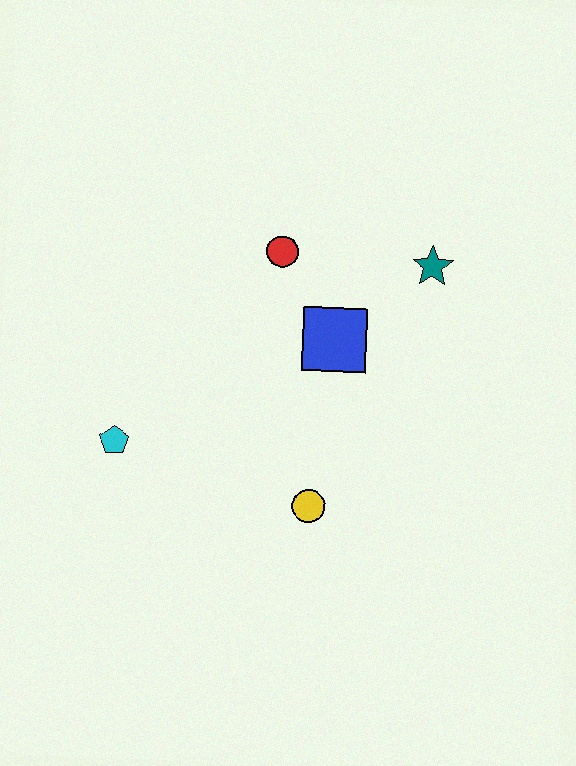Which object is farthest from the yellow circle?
The teal star is farthest from the yellow circle.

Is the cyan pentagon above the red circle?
No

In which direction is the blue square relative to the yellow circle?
The blue square is above the yellow circle.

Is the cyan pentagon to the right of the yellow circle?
No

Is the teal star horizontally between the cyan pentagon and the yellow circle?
No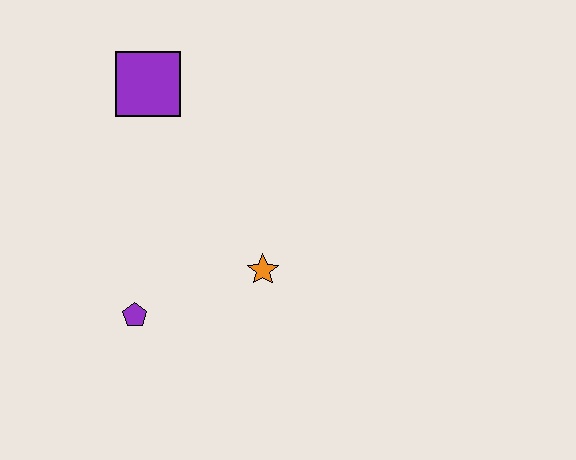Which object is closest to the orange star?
The purple pentagon is closest to the orange star.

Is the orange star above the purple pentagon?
Yes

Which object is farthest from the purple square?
The purple pentagon is farthest from the purple square.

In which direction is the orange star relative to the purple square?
The orange star is below the purple square.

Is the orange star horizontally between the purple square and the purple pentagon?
No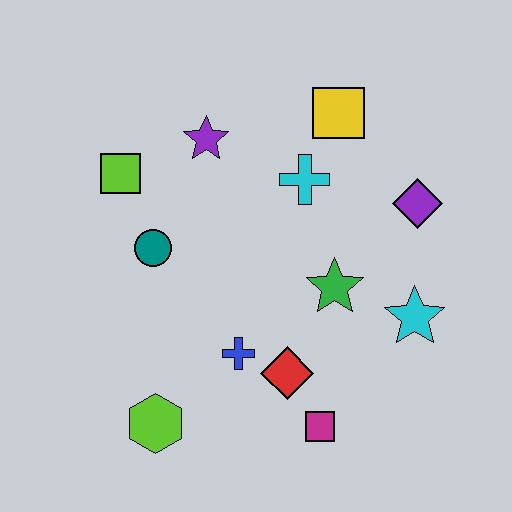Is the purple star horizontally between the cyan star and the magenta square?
No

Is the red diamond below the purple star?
Yes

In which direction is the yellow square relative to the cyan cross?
The yellow square is above the cyan cross.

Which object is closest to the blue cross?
The red diamond is closest to the blue cross.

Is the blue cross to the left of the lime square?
No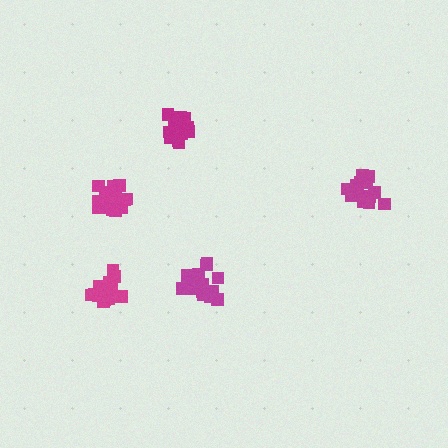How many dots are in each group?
Group 1: 15 dots, Group 2: 17 dots, Group 3: 19 dots, Group 4: 17 dots, Group 5: 17 dots (85 total).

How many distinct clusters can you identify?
There are 5 distinct clusters.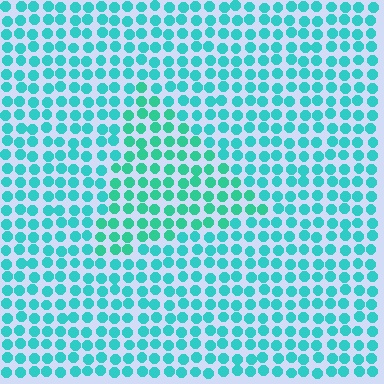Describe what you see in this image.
The image is filled with small cyan elements in a uniform arrangement. A triangle-shaped region is visible where the elements are tinted to a slightly different hue, forming a subtle color boundary.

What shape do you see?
I see a triangle.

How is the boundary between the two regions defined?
The boundary is defined purely by a slight shift in hue (about 20 degrees). Spacing, size, and orientation are identical on both sides.